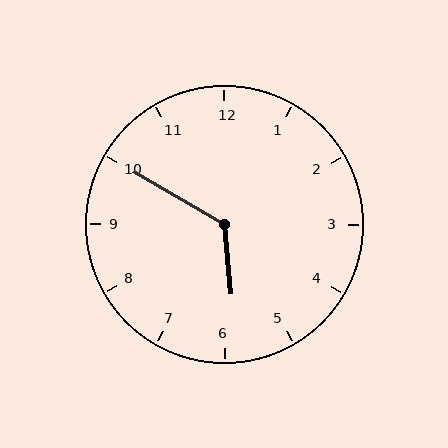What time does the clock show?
5:50.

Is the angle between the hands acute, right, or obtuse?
It is obtuse.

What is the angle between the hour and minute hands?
Approximately 125 degrees.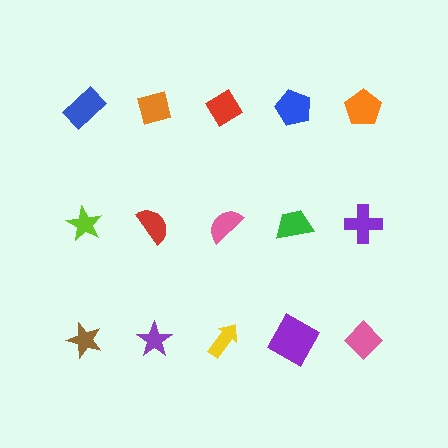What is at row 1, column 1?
A blue rectangle.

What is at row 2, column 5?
A purple cross.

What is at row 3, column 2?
A purple star.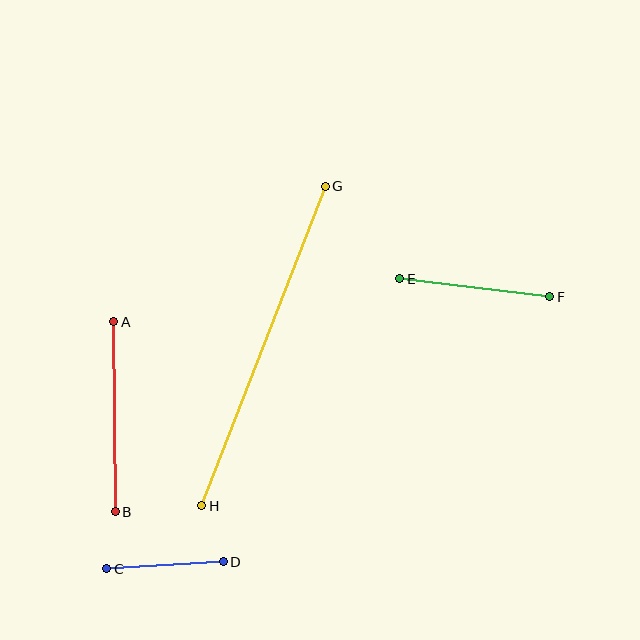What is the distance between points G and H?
The distance is approximately 342 pixels.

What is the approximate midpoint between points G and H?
The midpoint is at approximately (264, 346) pixels.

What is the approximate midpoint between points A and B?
The midpoint is at approximately (114, 417) pixels.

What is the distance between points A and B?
The distance is approximately 190 pixels.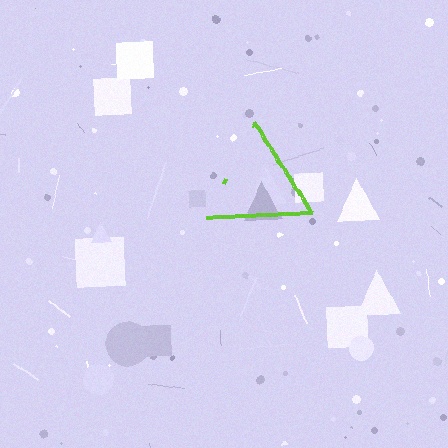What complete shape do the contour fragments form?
The contour fragments form a triangle.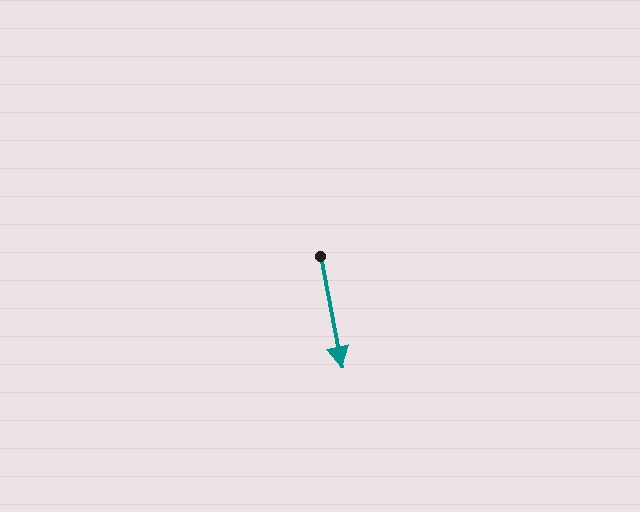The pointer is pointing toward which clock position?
Roughly 6 o'clock.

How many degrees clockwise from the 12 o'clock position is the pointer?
Approximately 169 degrees.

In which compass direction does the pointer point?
South.